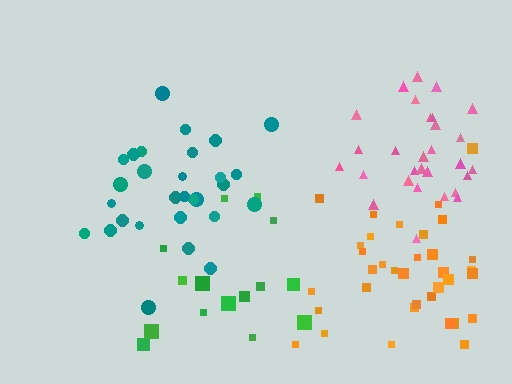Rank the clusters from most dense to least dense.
pink, teal, orange, green.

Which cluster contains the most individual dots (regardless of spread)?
Orange (35).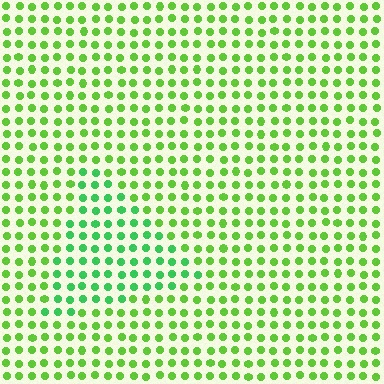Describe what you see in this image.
The image is filled with small lime elements in a uniform arrangement. A triangle-shaped region is visible where the elements are tinted to a slightly different hue, forming a subtle color boundary.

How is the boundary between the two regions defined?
The boundary is defined purely by a slight shift in hue (about 30 degrees). Spacing, size, and orientation are identical on both sides.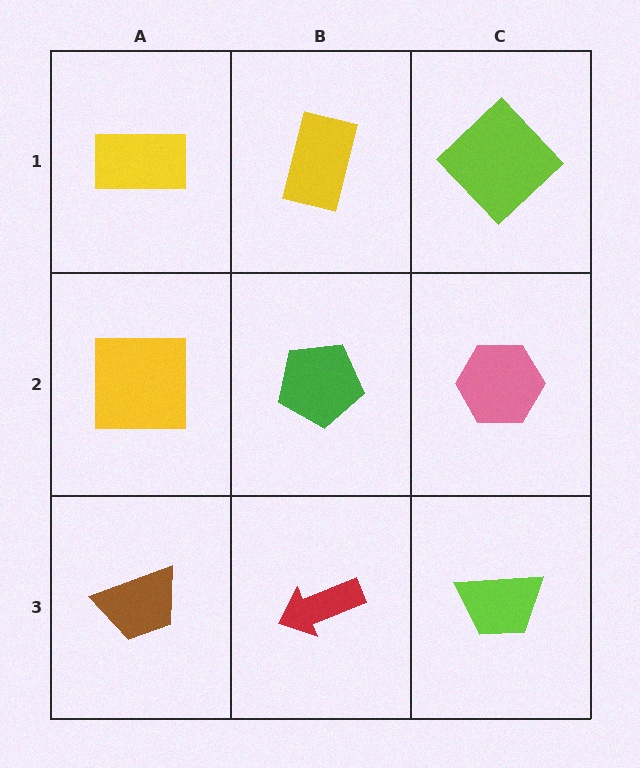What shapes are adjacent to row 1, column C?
A pink hexagon (row 2, column C), a yellow rectangle (row 1, column B).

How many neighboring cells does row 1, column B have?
3.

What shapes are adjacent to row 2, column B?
A yellow rectangle (row 1, column B), a red arrow (row 3, column B), a yellow square (row 2, column A), a pink hexagon (row 2, column C).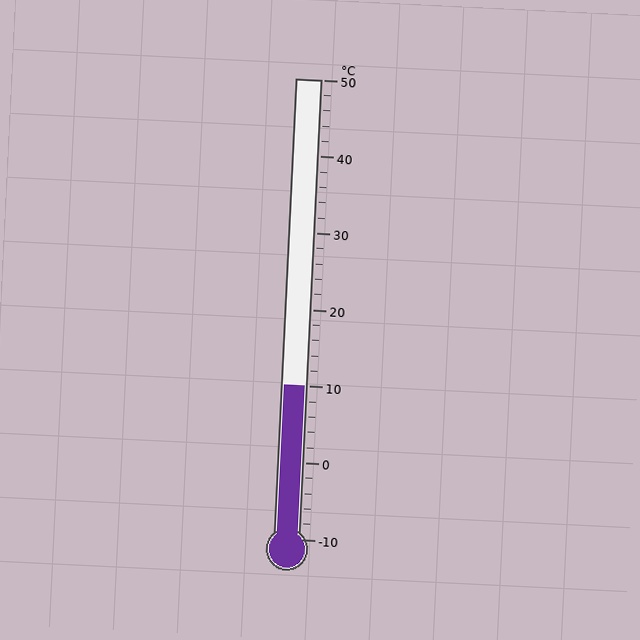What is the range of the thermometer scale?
The thermometer scale ranges from -10°C to 50°C.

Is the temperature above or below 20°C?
The temperature is below 20°C.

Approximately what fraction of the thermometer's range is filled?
The thermometer is filled to approximately 35% of its range.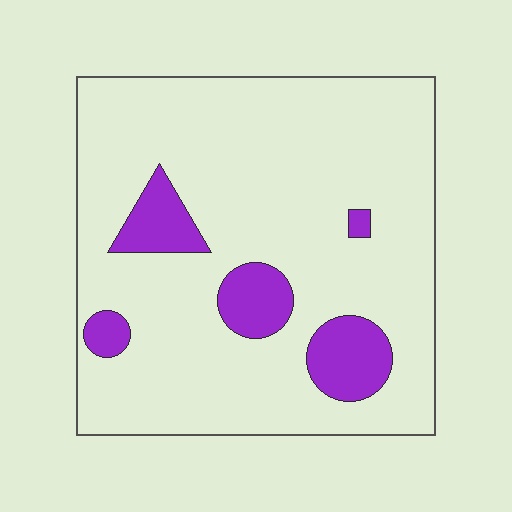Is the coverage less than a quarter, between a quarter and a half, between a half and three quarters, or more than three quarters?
Less than a quarter.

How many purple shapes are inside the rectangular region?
5.